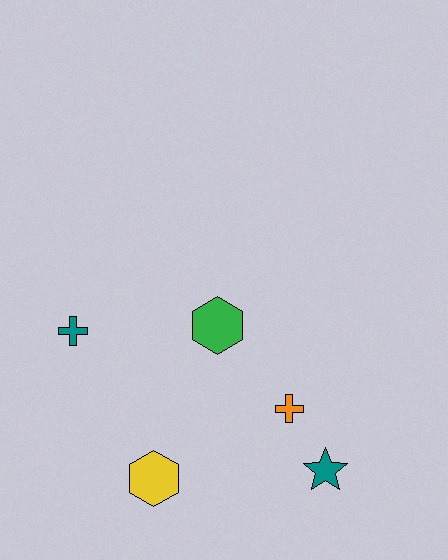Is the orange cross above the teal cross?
No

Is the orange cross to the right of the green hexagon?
Yes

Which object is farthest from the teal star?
The teal cross is farthest from the teal star.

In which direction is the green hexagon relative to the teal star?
The green hexagon is above the teal star.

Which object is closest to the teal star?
The orange cross is closest to the teal star.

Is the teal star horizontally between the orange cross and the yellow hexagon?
No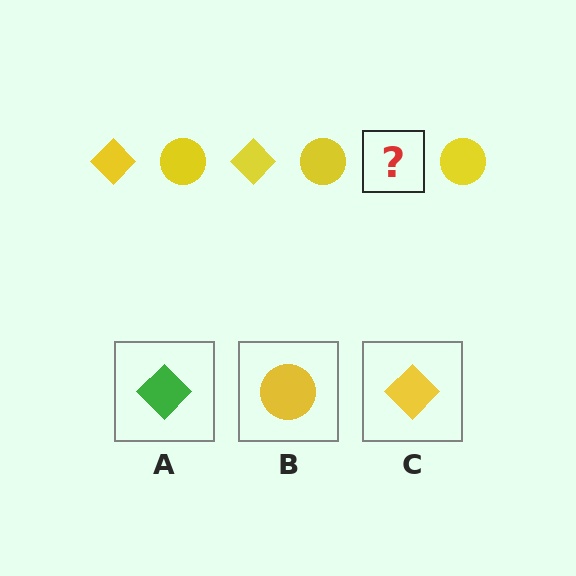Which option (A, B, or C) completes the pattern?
C.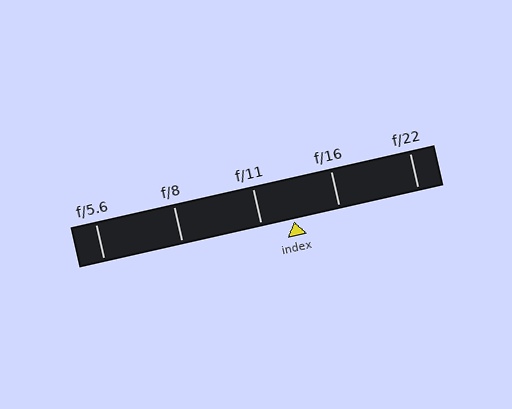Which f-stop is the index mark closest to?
The index mark is closest to f/11.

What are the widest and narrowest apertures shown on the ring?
The widest aperture shown is f/5.6 and the narrowest is f/22.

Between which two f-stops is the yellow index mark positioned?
The index mark is between f/11 and f/16.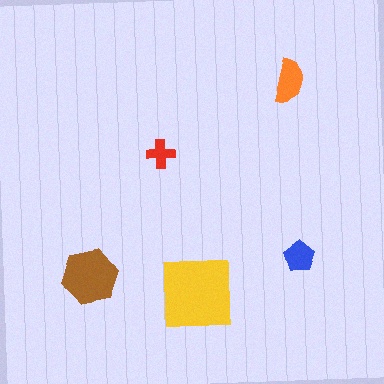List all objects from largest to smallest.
The yellow square, the brown hexagon, the orange semicircle, the blue pentagon, the red cross.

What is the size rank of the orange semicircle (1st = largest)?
3rd.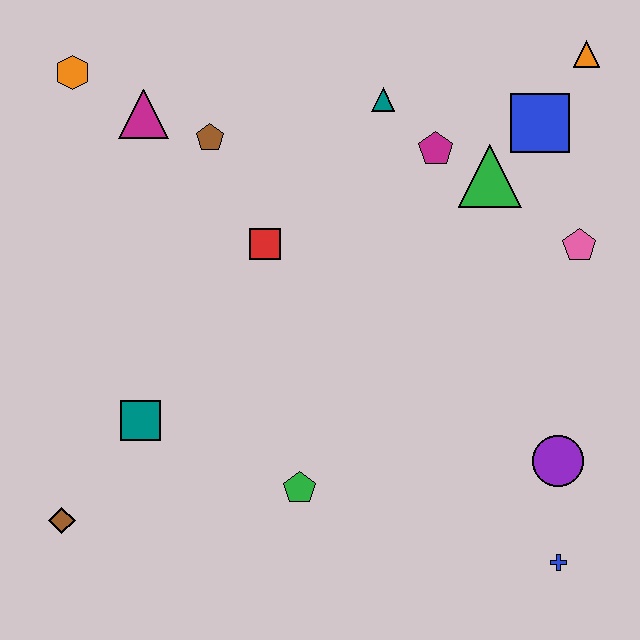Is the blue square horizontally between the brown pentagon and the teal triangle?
No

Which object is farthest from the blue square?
The brown diamond is farthest from the blue square.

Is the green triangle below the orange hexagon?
Yes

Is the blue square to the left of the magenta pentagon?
No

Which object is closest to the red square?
The brown pentagon is closest to the red square.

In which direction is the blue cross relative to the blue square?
The blue cross is below the blue square.